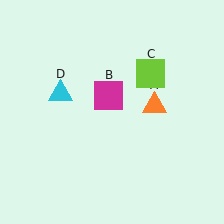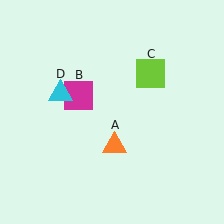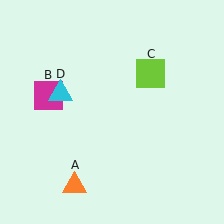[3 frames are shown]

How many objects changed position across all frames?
2 objects changed position: orange triangle (object A), magenta square (object B).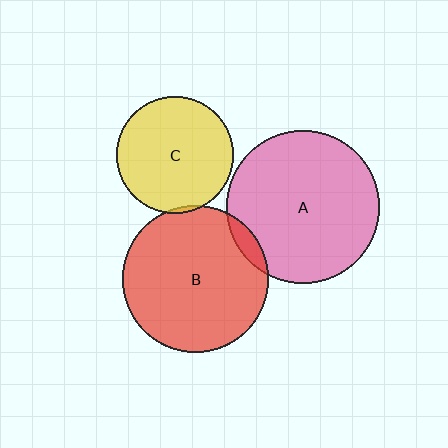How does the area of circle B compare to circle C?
Approximately 1.6 times.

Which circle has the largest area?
Circle A (pink).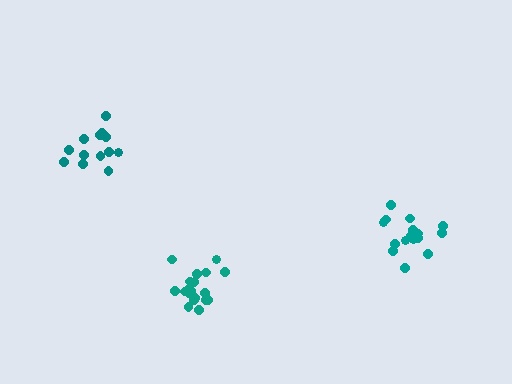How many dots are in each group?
Group 1: 19 dots, Group 2: 16 dots, Group 3: 14 dots (49 total).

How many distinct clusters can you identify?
There are 3 distinct clusters.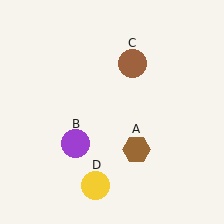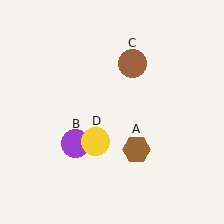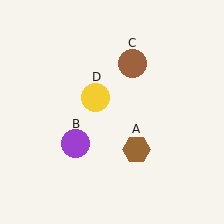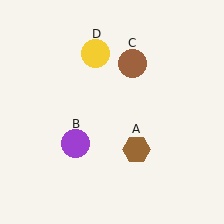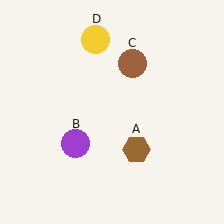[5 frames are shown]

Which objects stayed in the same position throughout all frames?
Brown hexagon (object A) and purple circle (object B) and brown circle (object C) remained stationary.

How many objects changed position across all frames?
1 object changed position: yellow circle (object D).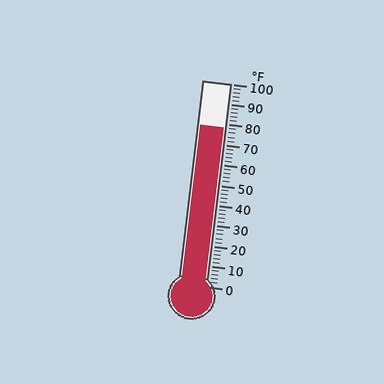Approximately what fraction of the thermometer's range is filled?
The thermometer is filled to approximately 80% of its range.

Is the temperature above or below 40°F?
The temperature is above 40°F.